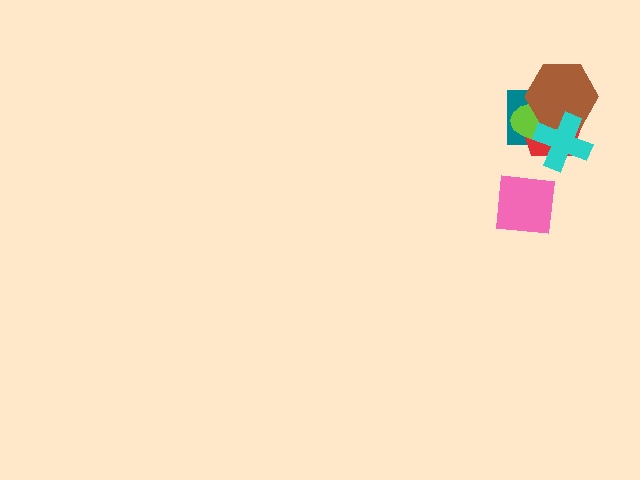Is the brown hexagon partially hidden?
Yes, it is partially covered by another shape.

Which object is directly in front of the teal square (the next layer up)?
The red pentagon is directly in front of the teal square.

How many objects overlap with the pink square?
0 objects overlap with the pink square.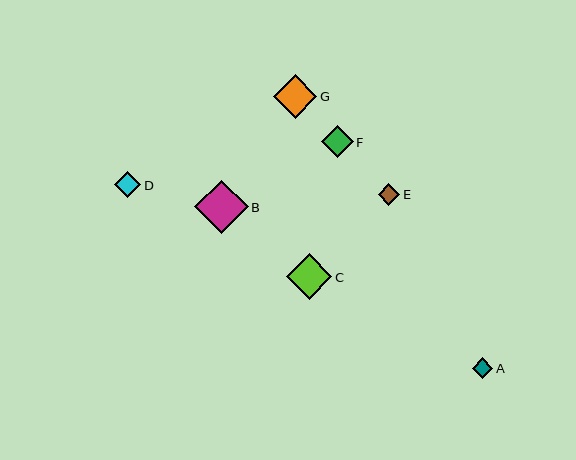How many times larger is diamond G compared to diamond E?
Diamond G is approximately 2.0 times the size of diamond E.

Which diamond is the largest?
Diamond B is the largest with a size of approximately 53 pixels.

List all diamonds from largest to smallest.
From largest to smallest: B, C, G, F, D, E, A.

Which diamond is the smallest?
Diamond A is the smallest with a size of approximately 21 pixels.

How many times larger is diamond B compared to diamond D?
Diamond B is approximately 2.0 times the size of diamond D.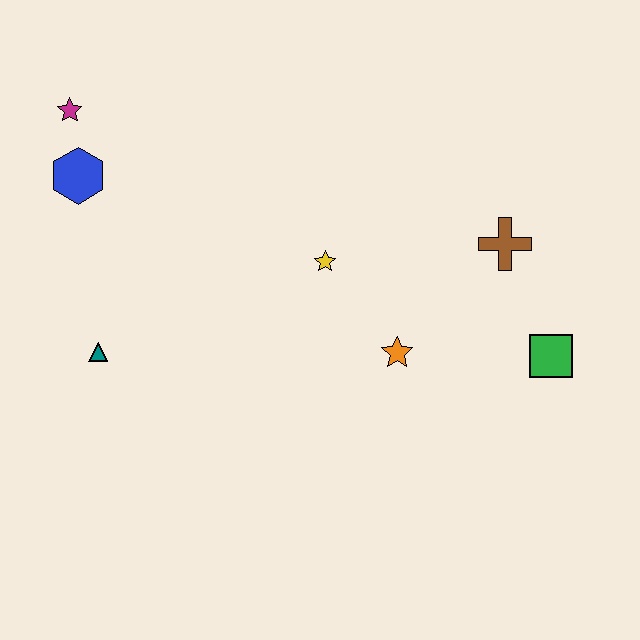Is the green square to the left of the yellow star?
No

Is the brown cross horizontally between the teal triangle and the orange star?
No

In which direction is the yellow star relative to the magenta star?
The yellow star is to the right of the magenta star.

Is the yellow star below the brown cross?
Yes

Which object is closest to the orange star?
The yellow star is closest to the orange star.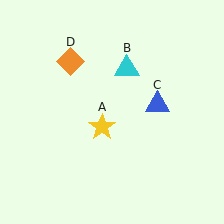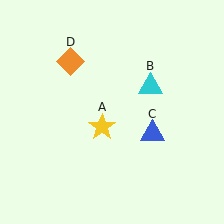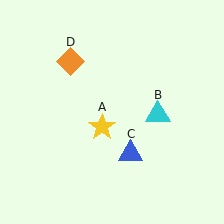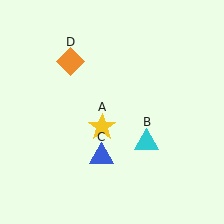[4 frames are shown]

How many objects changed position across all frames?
2 objects changed position: cyan triangle (object B), blue triangle (object C).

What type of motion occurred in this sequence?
The cyan triangle (object B), blue triangle (object C) rotated clockwise around the center of the scene.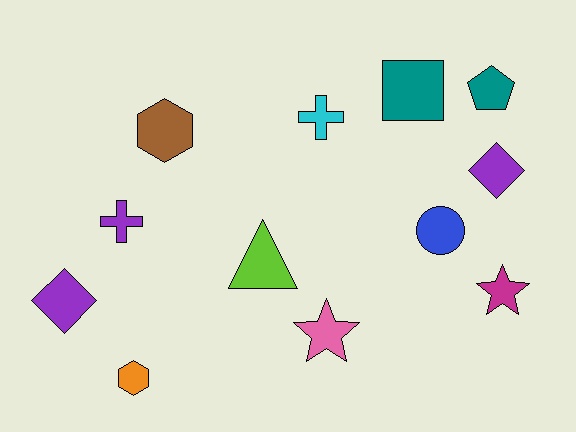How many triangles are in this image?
There is 1 triangle.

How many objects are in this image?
There are 12 objects.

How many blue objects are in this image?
There is 1 blue object.